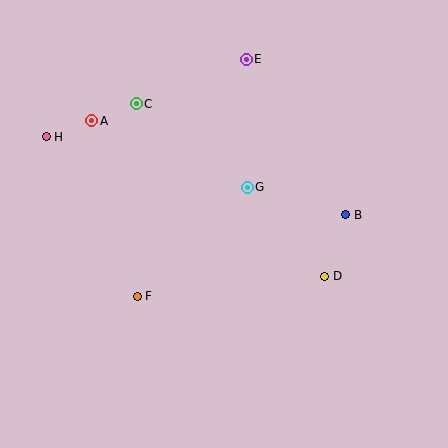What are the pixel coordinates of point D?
Point D is at (325, 276).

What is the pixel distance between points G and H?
The distance between G and H is 207 pixels.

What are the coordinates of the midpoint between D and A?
The midpoint between D and A is at (208, 198).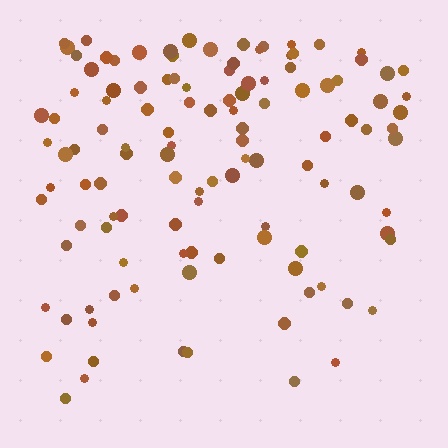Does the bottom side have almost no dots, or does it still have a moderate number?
Still a moderate number, just noticeably fewer than the top.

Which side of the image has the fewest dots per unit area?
The bottom.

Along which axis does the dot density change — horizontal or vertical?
Vertical.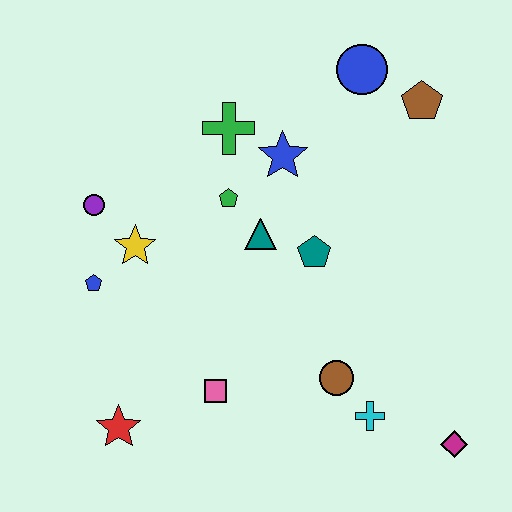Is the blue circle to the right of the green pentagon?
Yes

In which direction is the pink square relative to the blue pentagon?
The pink square is to the right of the blue pentagon.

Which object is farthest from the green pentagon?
The magenta diamond is farthest from the green pentagon.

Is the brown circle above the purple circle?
No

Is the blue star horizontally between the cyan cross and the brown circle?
No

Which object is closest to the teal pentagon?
The teal triangle is closest to the teal pentagon.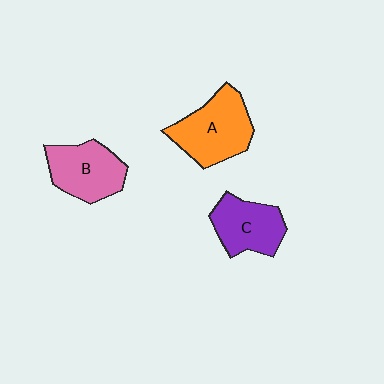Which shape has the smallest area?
Shape C (purple).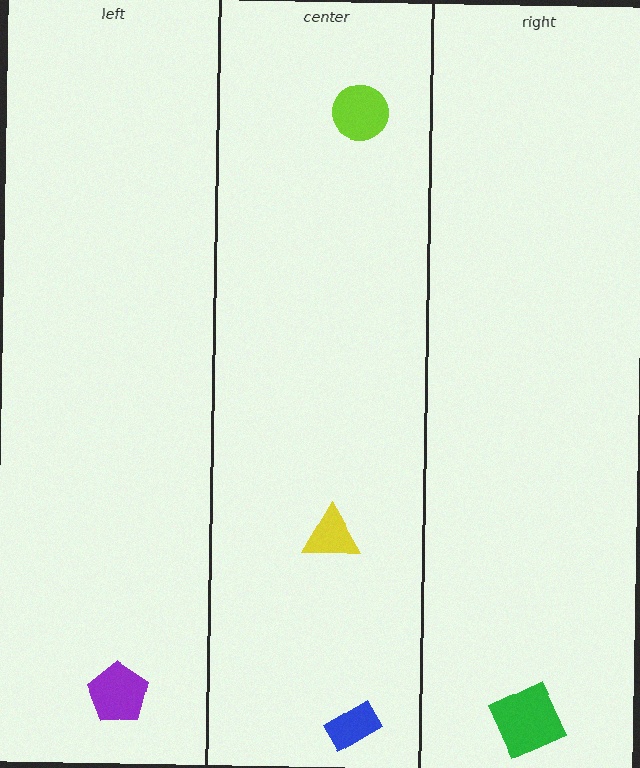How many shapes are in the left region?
1.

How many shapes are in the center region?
3.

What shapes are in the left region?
The purple pentagon.